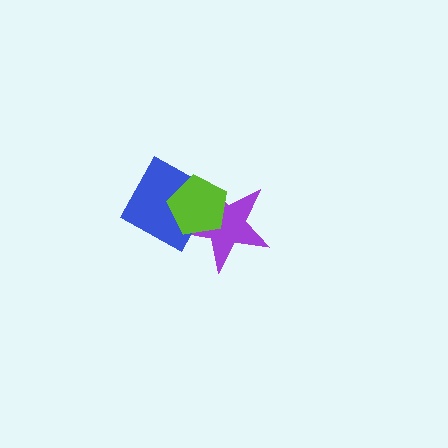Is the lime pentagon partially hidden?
No, no other shape covers it.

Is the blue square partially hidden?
Yes, it is partially covered by another shape.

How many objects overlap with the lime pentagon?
2 objects overlap with the lime pentagon.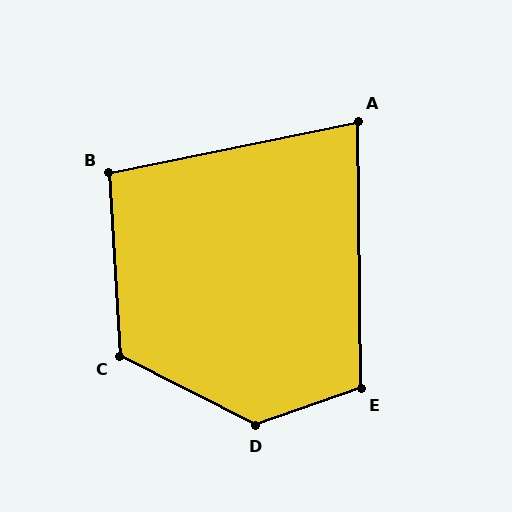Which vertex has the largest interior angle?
D, at approximately 134 degrees.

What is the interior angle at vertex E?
Approximately 109 degrees (obtuse).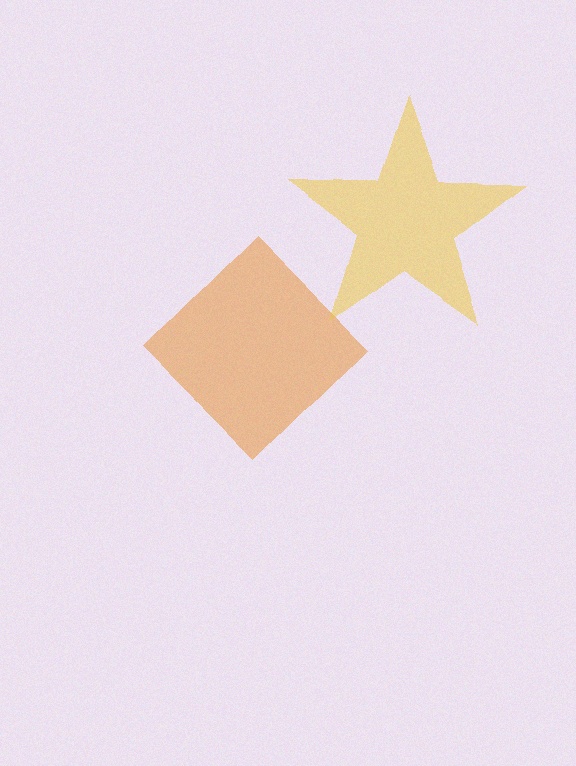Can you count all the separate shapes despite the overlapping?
Yes, there are 2 separate shapes.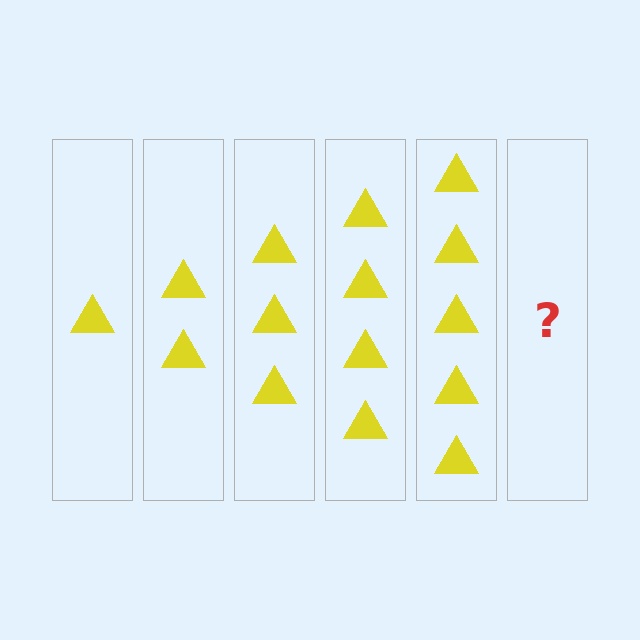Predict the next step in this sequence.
The next step is 6 triangles.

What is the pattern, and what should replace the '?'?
The pattern is that each step adds one more triangle. The '?' should be 6 triangles.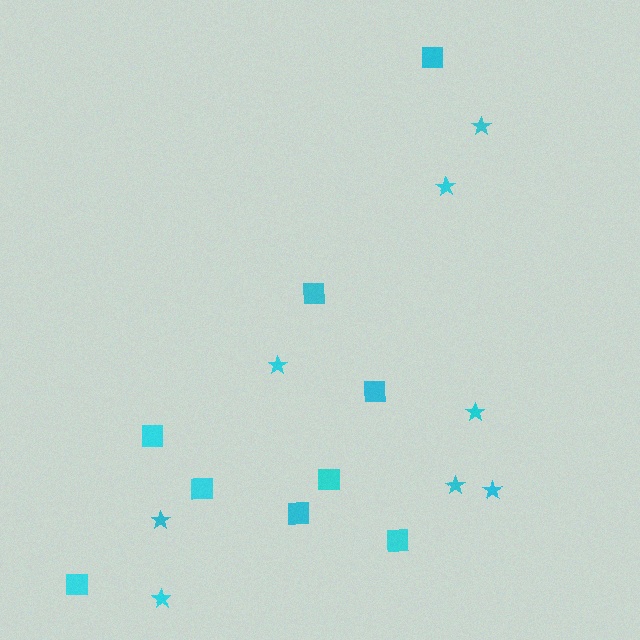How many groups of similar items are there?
There are 2 groups: one group of stars (8) and one group of squares (9).